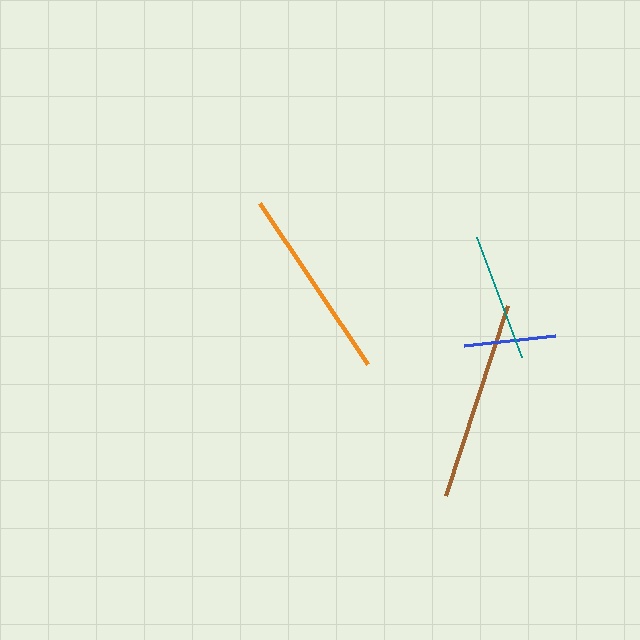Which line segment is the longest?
The brown line is the longest at approximately 199 pixels.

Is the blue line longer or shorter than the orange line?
The orange line is longer than the blue line.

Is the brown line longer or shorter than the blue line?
The brown line is longer than the blue line.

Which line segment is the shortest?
The blue line is the shortest at approximately 92 pixels.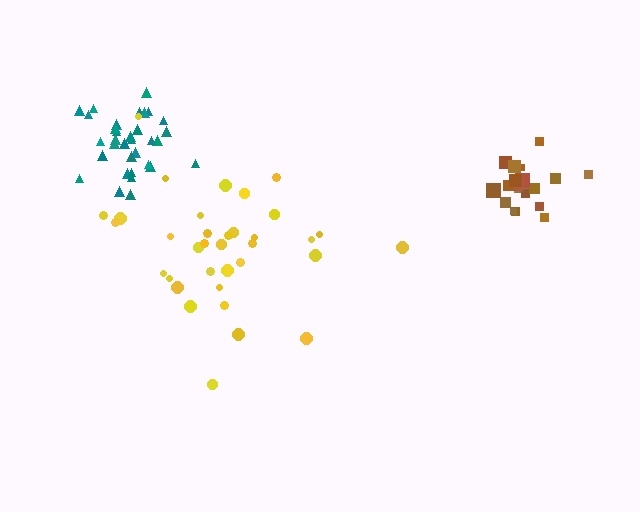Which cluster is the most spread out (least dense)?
Yellow.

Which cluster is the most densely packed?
Teal.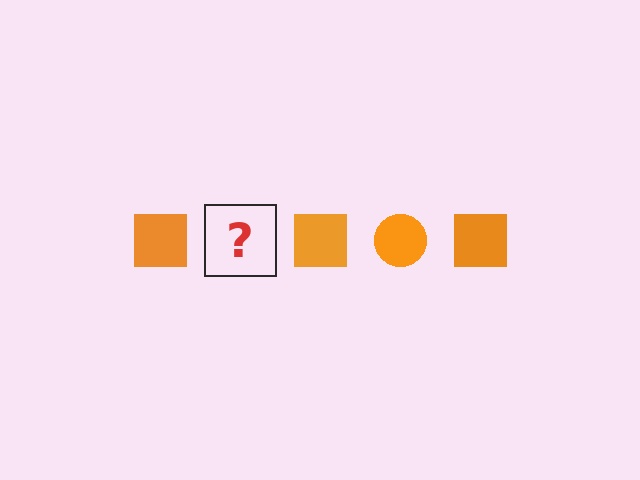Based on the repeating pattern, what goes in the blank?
The blank should be an orange circle.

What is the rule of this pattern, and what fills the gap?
The rule is that the pattern cycles through square, circle shapes in orange. The gap should be filled with an orange circle.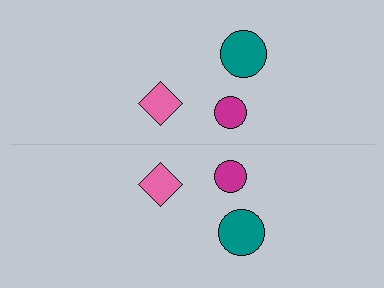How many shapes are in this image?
There are 6 shapes in this image.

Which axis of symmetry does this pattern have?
The pattern has a horizontal axis of symmetry running through the center of the image.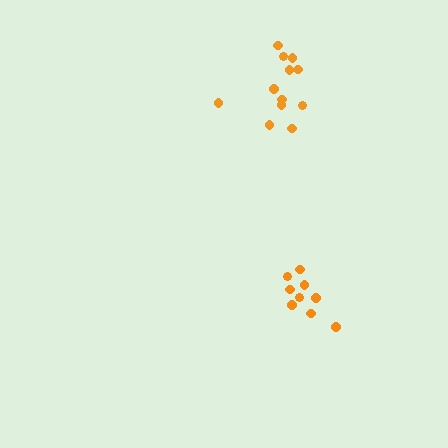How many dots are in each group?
Group 1: 12 dots, Group 2: 9 dots (21 total).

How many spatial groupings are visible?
There are 2 spatial groupings.